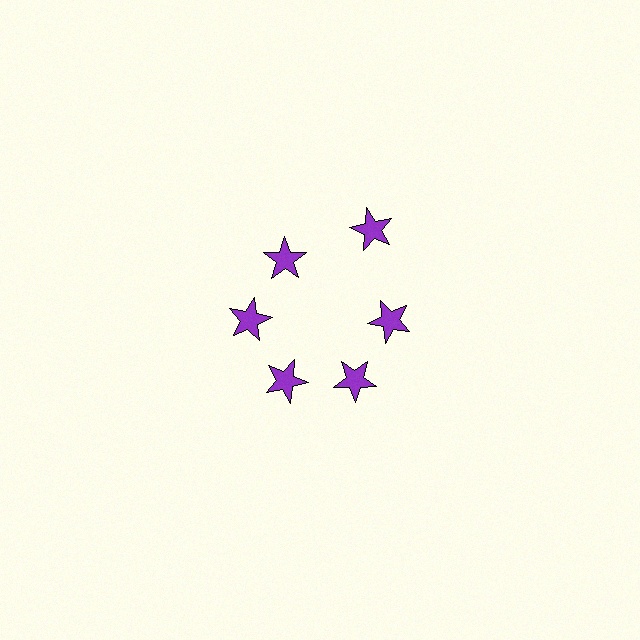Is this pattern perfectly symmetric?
No. The 6 purple stars are arranged in a ring, but one element near the 1 o'clock position is pushed outward from the center, breaking the 6-fold rotational symmetry.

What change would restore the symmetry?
The symmetry would be restored by moving it inward, back onto the ring so that all 6 stars sit at equal angles and equal distance from the center.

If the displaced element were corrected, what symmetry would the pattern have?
It would have 6-fold rotational symmetry — the pattern would map onto itself every 60 degrees.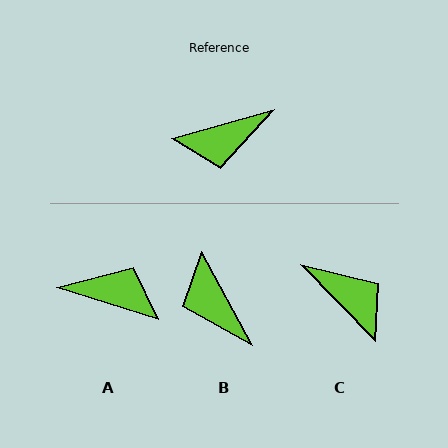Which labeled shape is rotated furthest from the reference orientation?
A, about 147 degrees away.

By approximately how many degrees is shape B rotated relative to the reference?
Approximately 77 degrees clockwise.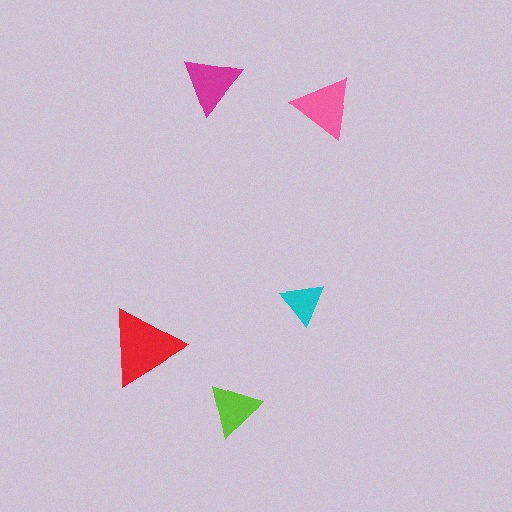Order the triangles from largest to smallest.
the red one, the pink one, the magenta one, the lime one, the cyan one.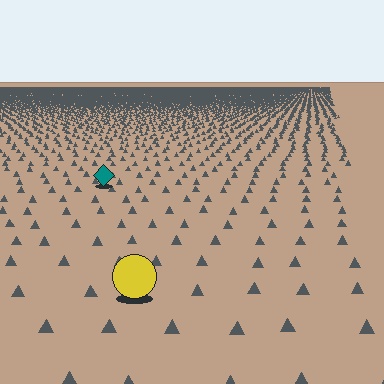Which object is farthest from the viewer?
The teal diamond is farthest from the viewer. It appears smaller and the ground texture around it is denser.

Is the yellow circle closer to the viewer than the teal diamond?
Yes. The yellow circle is closer — you can tell from the texture gradient: the ground texture is coarser near it.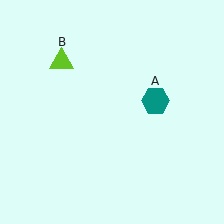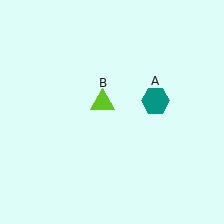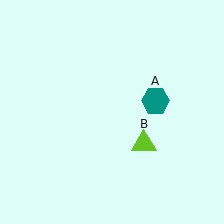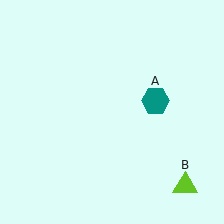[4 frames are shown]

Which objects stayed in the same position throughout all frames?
Teal hexagon (object A) remained stationary.